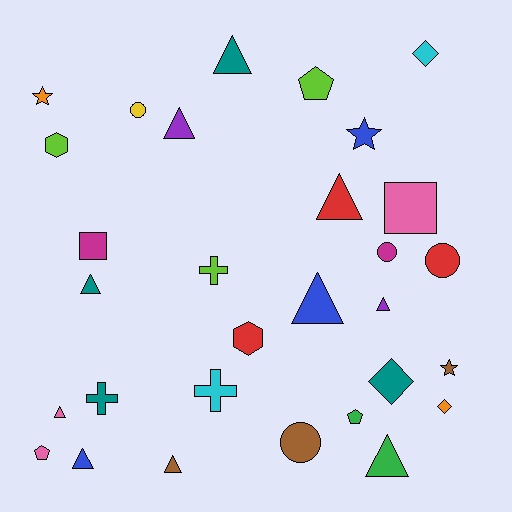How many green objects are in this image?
There are 2 green objects.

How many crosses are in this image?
There are 3 crosses.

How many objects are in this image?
There are 30 objects.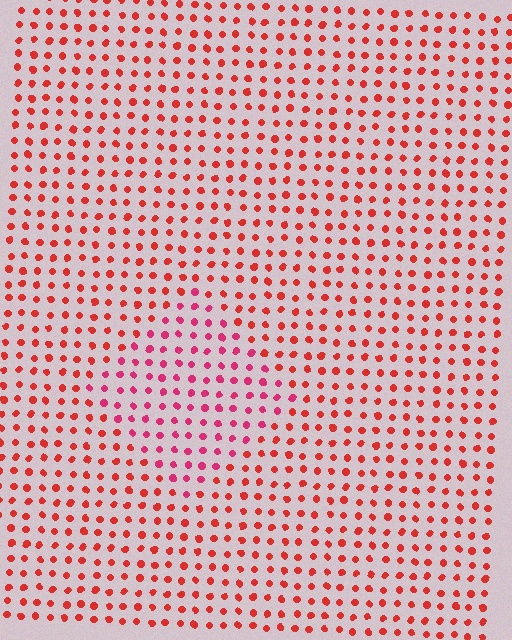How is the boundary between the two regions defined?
The boundary is defined purely by a slight shift in hue (about 26 degrees). Spacing, size, and orientation are identical on both sides.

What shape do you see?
I see a diamond.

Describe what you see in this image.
The image is filled with small red elements in a uniform arrangement. A diamond-shaped region is visible where the elements are tinted to a slightly different hue, forming a subtle color boundary.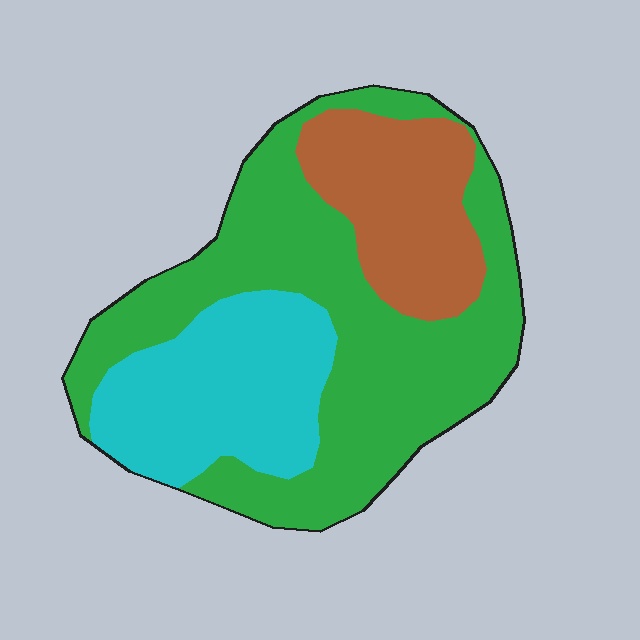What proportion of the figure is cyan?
Cyan covers roughly 25% of the figure.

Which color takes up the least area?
Brown, at roughly 20%.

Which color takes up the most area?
Green, at roughly 55%.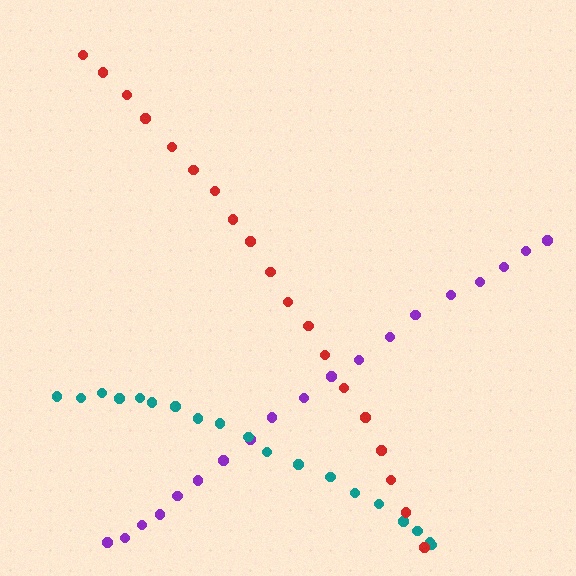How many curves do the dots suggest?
There are 3 distinct paths.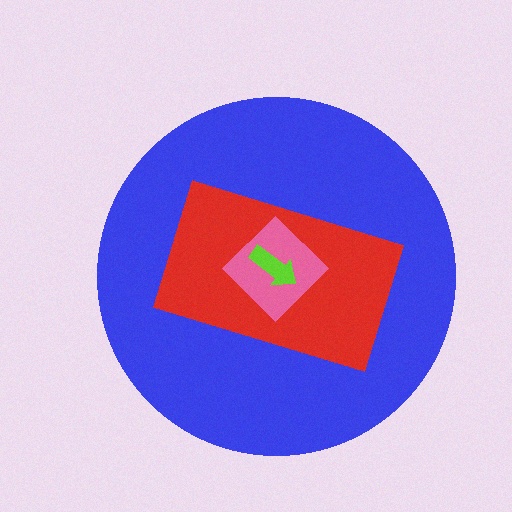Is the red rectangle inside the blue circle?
Yes.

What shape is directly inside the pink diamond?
The lime arrow.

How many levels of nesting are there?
4.